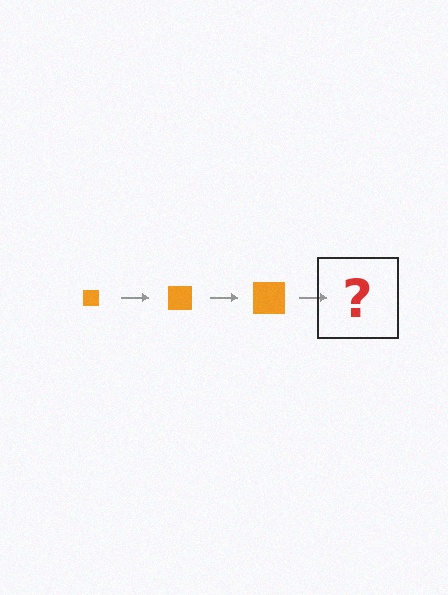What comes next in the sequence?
The next element should be an orange square, larger than the previous one.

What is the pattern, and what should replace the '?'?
The pattern is that the square gets progressively larger each step. The '?' should be an orange square, larger than the previous one.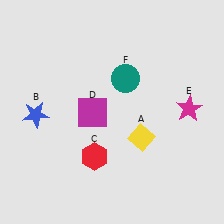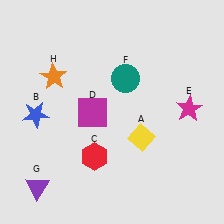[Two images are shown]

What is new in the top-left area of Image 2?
An orange star (H) was added in the top-left area of Image 2.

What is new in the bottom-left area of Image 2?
A purple triangle (G) was added in the bottom-left area of Image 2.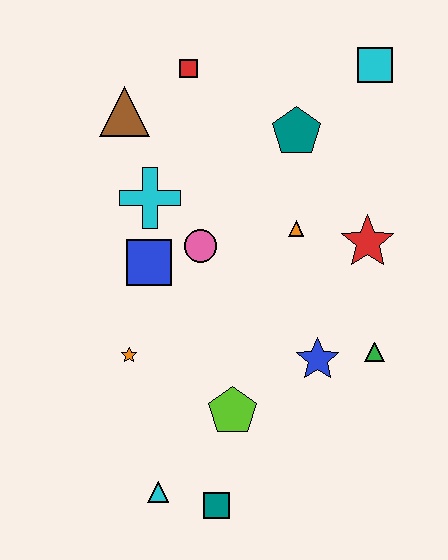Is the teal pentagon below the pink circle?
No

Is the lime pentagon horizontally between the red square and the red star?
Yes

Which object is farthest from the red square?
The teal square is farthest from the red square.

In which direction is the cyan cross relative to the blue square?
The cyan cross is above the blue square.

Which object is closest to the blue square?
The pink circle is closest to the blue square.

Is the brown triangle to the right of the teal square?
No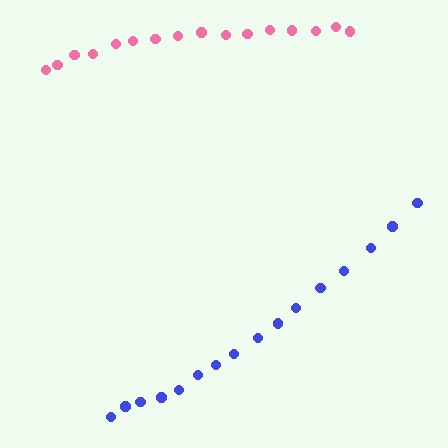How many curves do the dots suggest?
There are 2 distinct paths.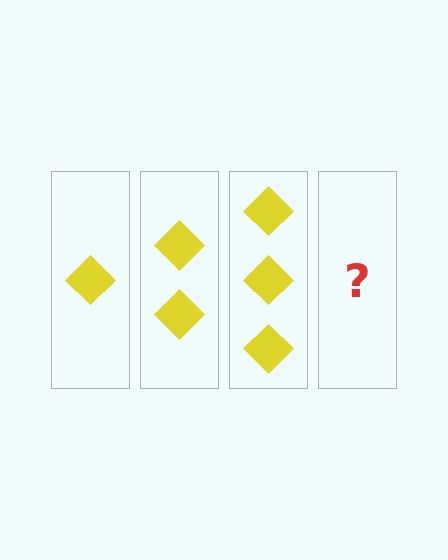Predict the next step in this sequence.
The next step is 4 diamonds.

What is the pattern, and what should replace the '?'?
The pattern is that each step adds one more diamond. The '?' should be 4 diamonds.